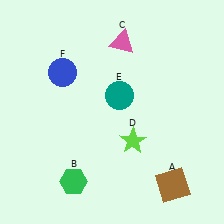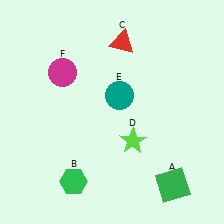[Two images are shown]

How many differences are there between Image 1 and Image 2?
There are 3 differences between the two images.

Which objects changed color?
A changed from brown to green. C changed from pink to red. F changed from blue to magenta.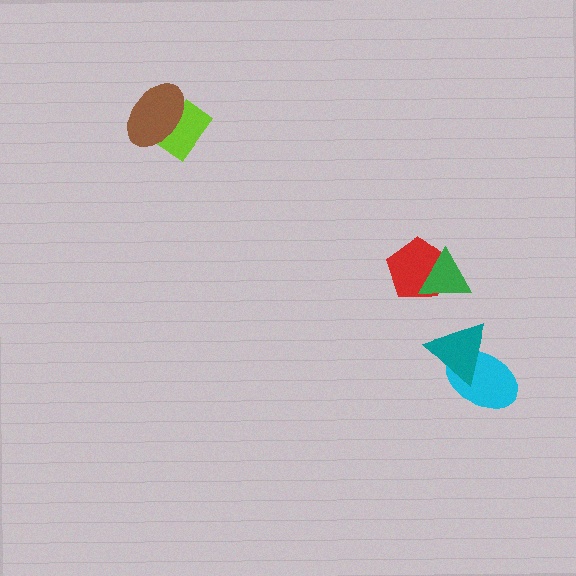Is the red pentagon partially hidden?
Yes, it is partially covered by another shape.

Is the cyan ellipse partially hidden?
Yes, it is partially covered by another shape.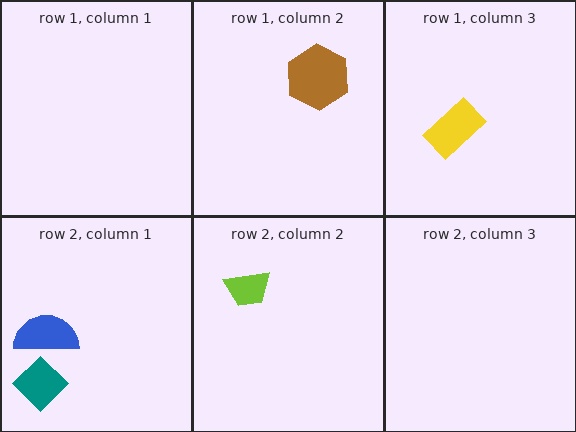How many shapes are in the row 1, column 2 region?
1.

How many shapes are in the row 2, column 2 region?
1.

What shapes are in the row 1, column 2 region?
The brown hexagon.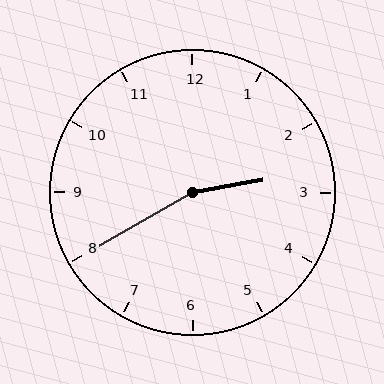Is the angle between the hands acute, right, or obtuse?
It is obtuse.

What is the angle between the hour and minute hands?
Approximately 160 degrees.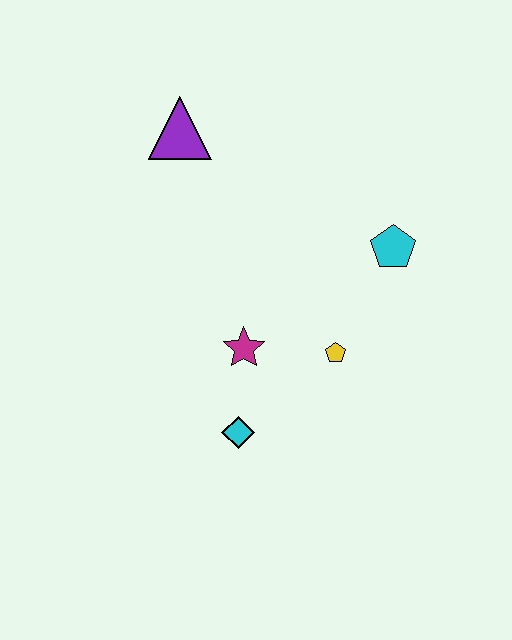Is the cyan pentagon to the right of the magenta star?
Yes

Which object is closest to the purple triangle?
The magenta star is closest to the purple triangle.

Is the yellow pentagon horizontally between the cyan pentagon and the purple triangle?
Yes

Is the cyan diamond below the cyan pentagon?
Yes